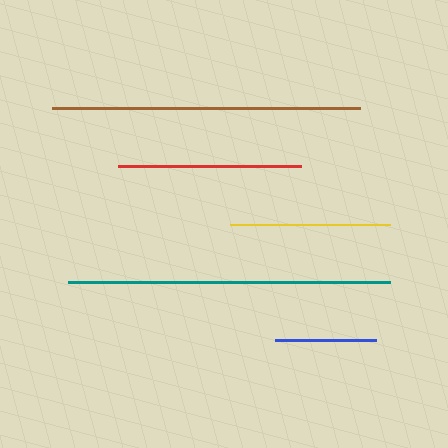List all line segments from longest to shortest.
From longest to shortest: teal, brown, red, yellow, blue.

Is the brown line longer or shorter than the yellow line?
The brown line is longer than the yellow line.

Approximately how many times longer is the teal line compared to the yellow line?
The teal line is approximately 2.0 times the length of the yellow line.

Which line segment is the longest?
The teal line is the longest at approximately 322 pixels.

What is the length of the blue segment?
The blue segment is approximately 101 pixels long.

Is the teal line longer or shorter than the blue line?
The teal line is longer than the blue line.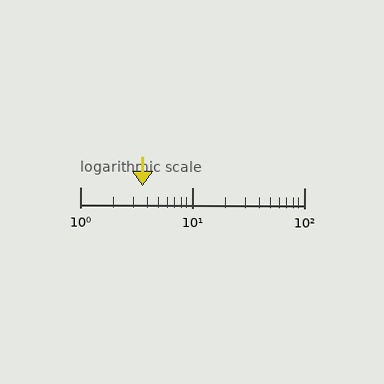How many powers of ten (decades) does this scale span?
The scale spans 2 decades, from 1 to 100.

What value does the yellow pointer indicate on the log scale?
The pointer indicates approximately 3.6.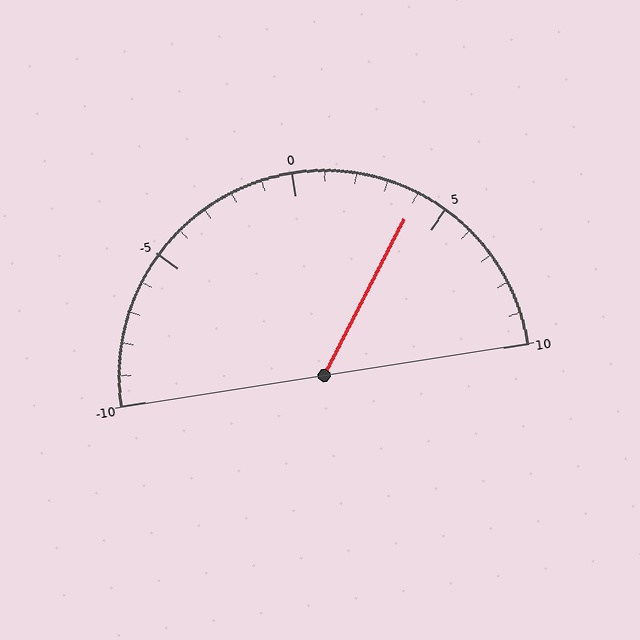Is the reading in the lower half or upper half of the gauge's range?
The reading is in the upper half of the range (-10 to 10).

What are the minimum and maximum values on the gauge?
The gauge ranges from -10 to 10.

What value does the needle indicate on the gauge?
The needle indicates approximately 4.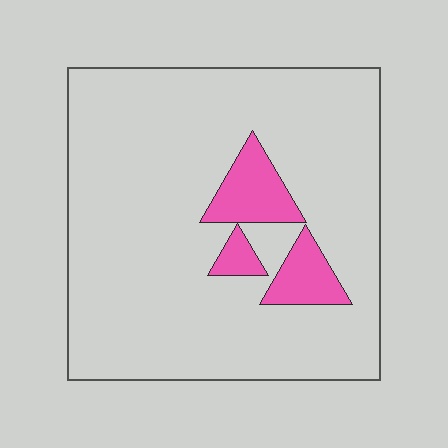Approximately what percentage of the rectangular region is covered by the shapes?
Approximately 10%.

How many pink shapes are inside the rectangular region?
3.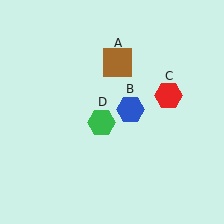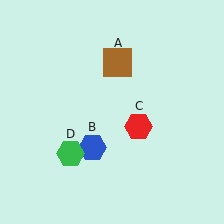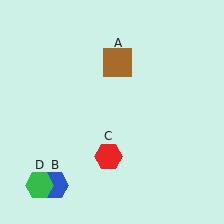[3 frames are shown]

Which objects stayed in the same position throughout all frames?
Brown square (object A) remained stationary.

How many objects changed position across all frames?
3 objects changed position: blue hexagon (object B), red hexagon (object C), green hexagon (object D).